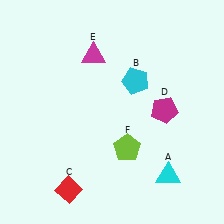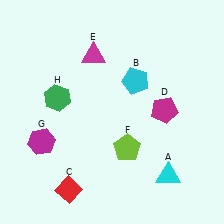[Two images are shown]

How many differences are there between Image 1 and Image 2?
There are 2 differences between the two images.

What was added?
A magenta hexagon (G), a green hexagon (H) were added in Image 2.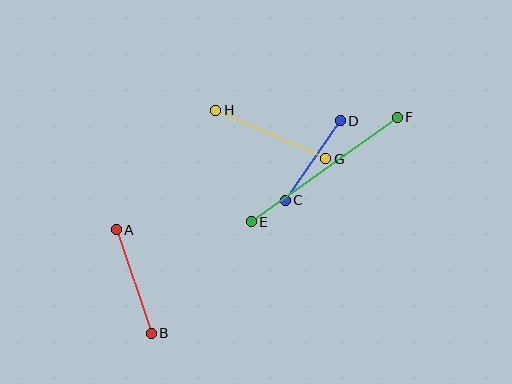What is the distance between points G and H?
The distance is approximately 120 pixels.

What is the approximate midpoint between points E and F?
The midpoint is at approximately (324, 169) pixels.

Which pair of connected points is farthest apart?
Points E and F are farthest apart.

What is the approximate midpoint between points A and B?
The midpoint is at approximately (134, 281) pixels.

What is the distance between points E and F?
The distance is approximately 180 pixels.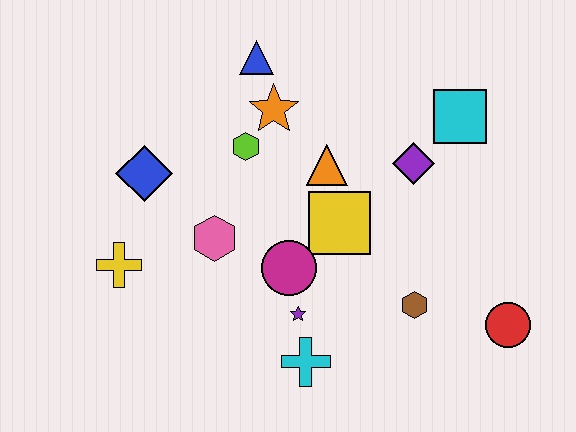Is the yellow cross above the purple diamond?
No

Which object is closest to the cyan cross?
The purple star is closest to the cyan cross.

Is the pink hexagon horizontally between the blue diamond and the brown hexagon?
Yes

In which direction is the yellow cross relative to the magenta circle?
The yellow cross is to the left of the magenta circle.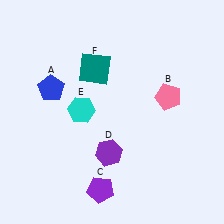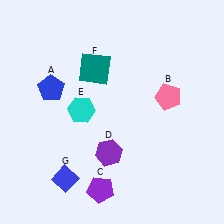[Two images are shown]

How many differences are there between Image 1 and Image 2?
There is 1 difference between the two images.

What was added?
A blue diamond (G) was added in Image 2.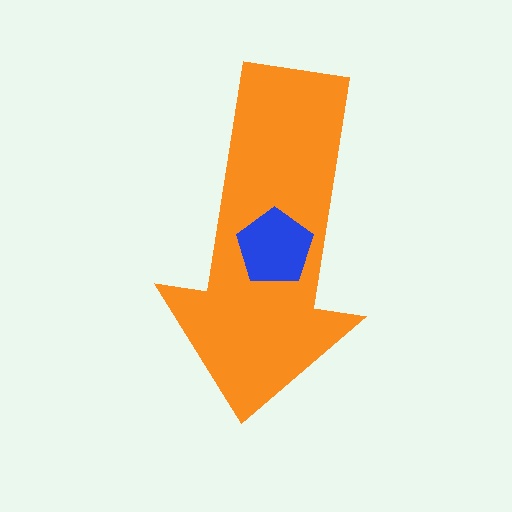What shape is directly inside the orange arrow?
The blue pentagon.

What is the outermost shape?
The orange arrow.